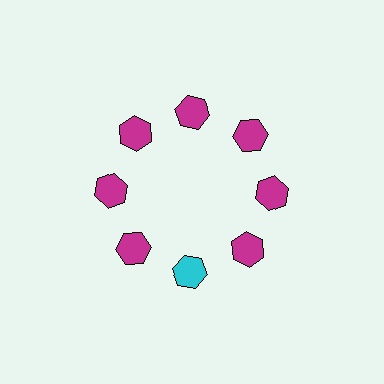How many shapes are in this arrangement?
There are 8 shapes arranged in a ring pattern.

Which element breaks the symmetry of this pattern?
The cyan hexagon at roughly the 6 o'clock position breaks the symmetry. All other shapes are magenta hexagons.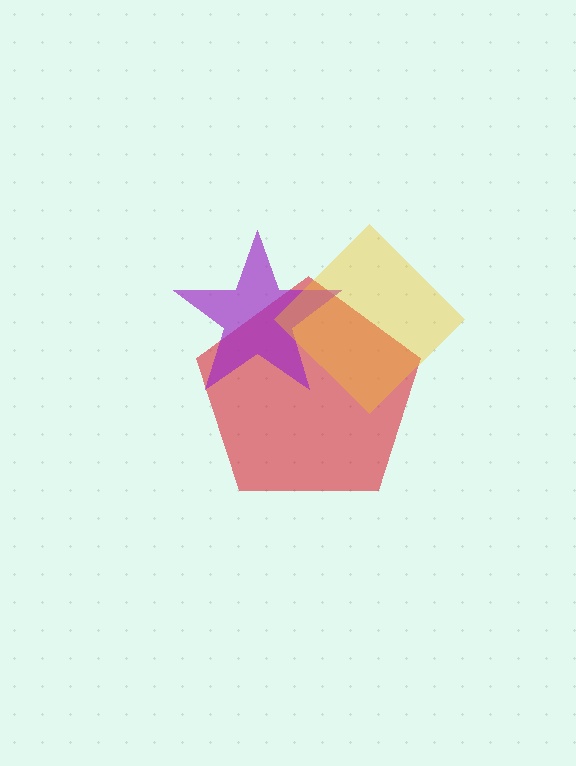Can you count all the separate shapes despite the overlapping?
Yes, there are 3 separate shapes.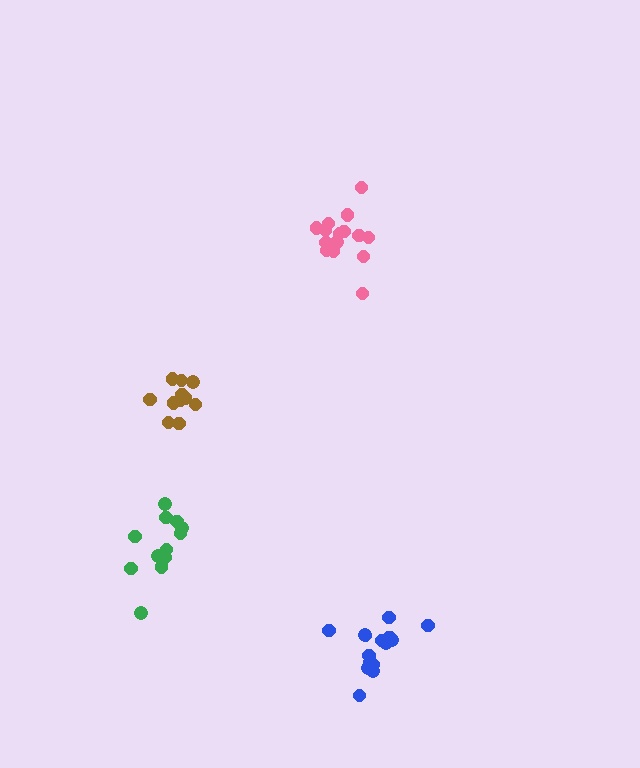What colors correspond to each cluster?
The clusters are colored: green, pink, blue, brown.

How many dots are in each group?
Group 1: 12 dots, Group 2: 17 dots, Group 3: 16 dots, Group 4: 11 dots (56 total).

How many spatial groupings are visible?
There are 4 spatial groupings.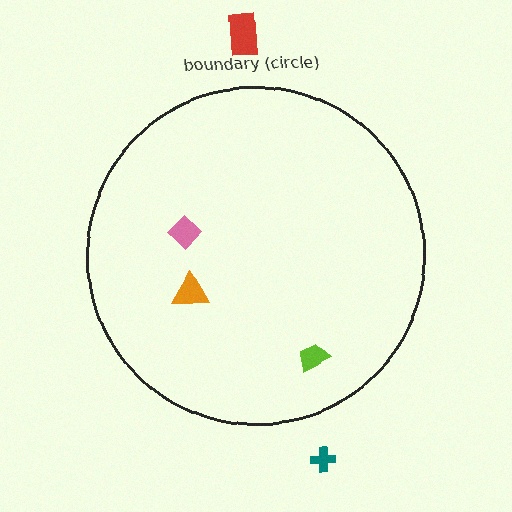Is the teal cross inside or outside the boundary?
Outside.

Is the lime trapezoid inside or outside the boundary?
Inside.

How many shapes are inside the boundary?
3 inside, 2 outside.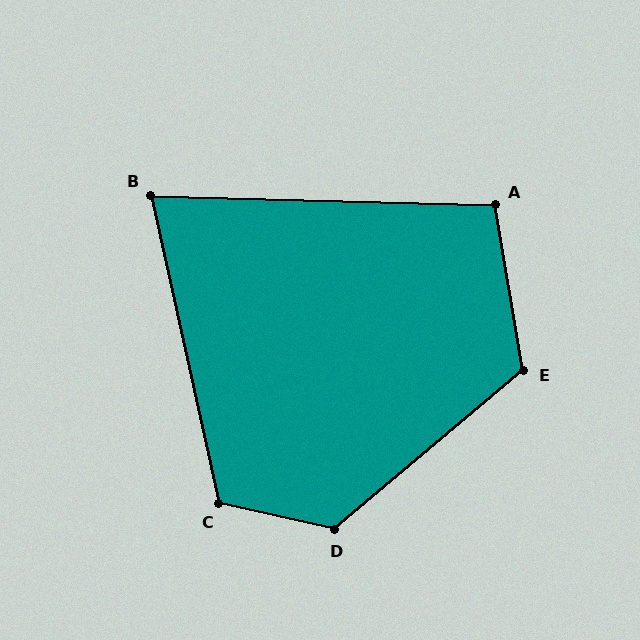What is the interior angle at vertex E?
Approximately 120 degrees (obtuse).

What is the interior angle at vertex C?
Approximately 115 degrees (obtuse).